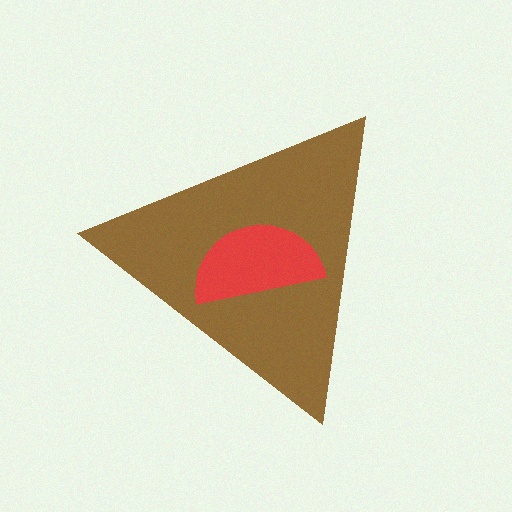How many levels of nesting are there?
2.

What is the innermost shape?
The red semicircle.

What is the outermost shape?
The brown triangle.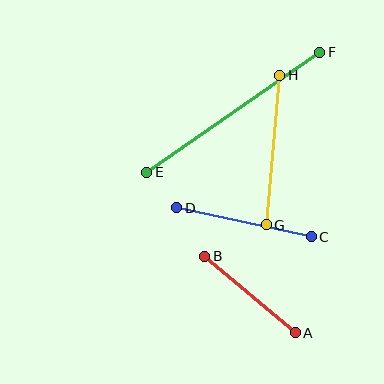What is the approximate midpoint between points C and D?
The midpoint is at approximately (244, 222) pixels.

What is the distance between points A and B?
The distance is approximately 118 pixels.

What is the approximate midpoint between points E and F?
The midpoint is at approximately (233, 112) pixels.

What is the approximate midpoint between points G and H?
The midpoint is at approximately (273, 150) pixels.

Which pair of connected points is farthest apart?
Points E and F are farthest apart.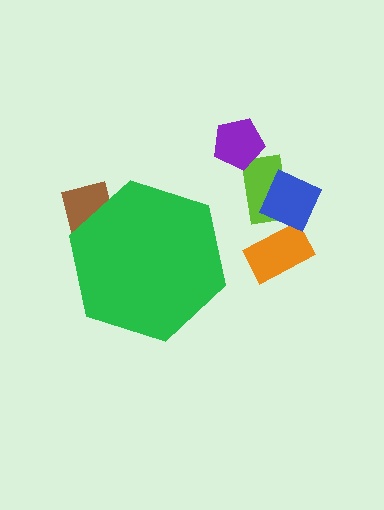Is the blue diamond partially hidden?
No, the blue diamond is fully visible.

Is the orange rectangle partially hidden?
No, the orange rectangle is fully visible.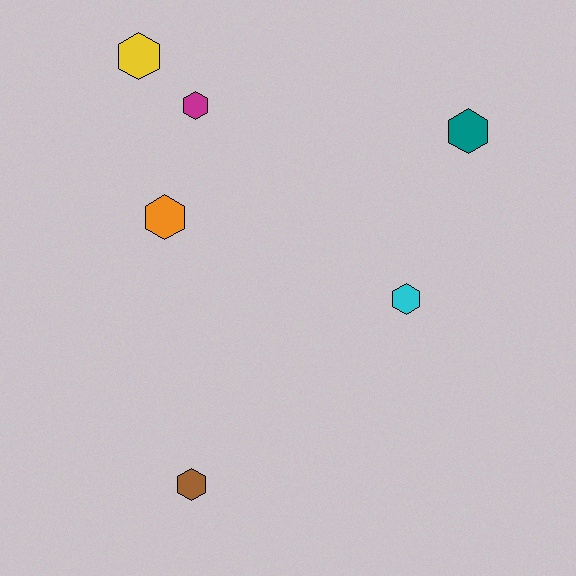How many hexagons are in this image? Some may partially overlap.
There are 6 hexagons.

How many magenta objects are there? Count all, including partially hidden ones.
There is 1 magenta object.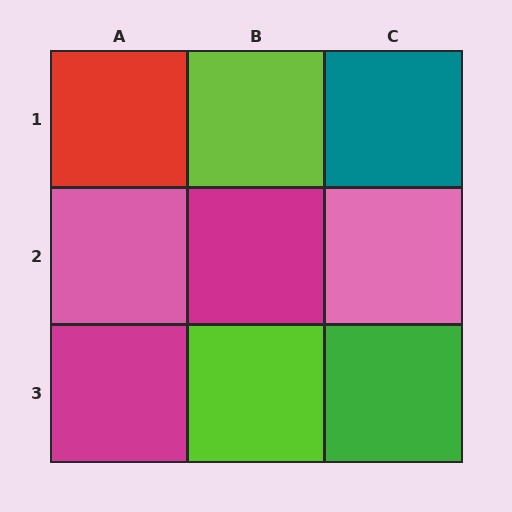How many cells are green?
1 cell is green.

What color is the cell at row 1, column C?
Teal.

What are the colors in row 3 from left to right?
Magenta, lime, green.